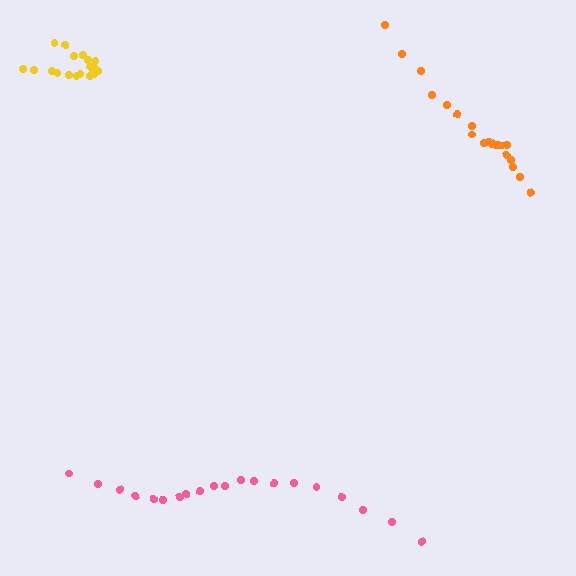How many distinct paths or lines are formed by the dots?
There are 3 distinct paths.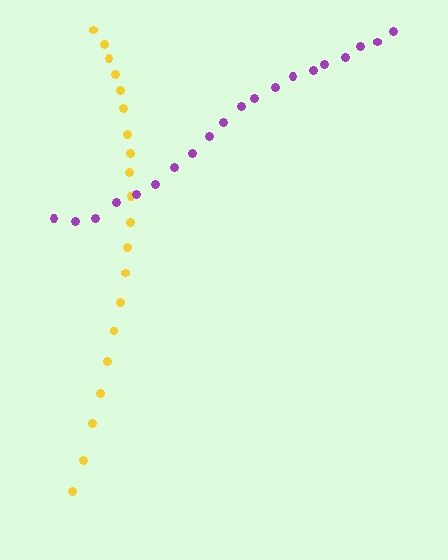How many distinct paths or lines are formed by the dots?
There are 2 distinct paths.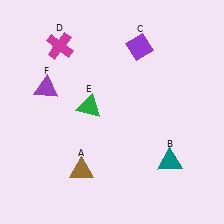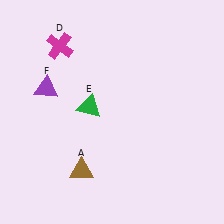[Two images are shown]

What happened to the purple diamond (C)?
The purple diamond (C) was removed in Image 2. It was in the top-right area of Image 1.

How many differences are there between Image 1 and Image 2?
There are 2 differences between the two images.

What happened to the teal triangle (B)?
The teal triangle (B) was removed in Image 2. It was in the bottom-right area of Image 1.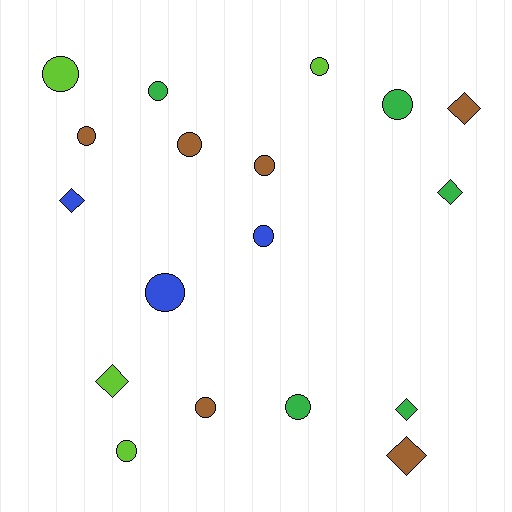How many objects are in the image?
There are 18 objects.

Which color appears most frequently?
Brown, with 6 objects.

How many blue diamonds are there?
There is 1 blue diamond.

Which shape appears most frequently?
Circle, with 12 objects.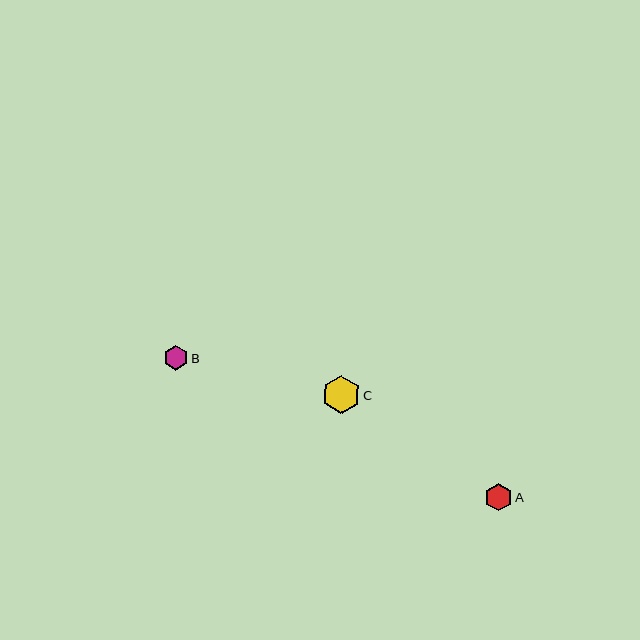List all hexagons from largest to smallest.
From largest to smallest: C, A, B.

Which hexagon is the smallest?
Hexagon B is the smallest with a size of approximately 25 pixels.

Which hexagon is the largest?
Hexagon C is the largest with a size of approximately 38 pixels.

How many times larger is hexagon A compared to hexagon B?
Hexagon A is approximately 1.1 times the size of hexagon B.